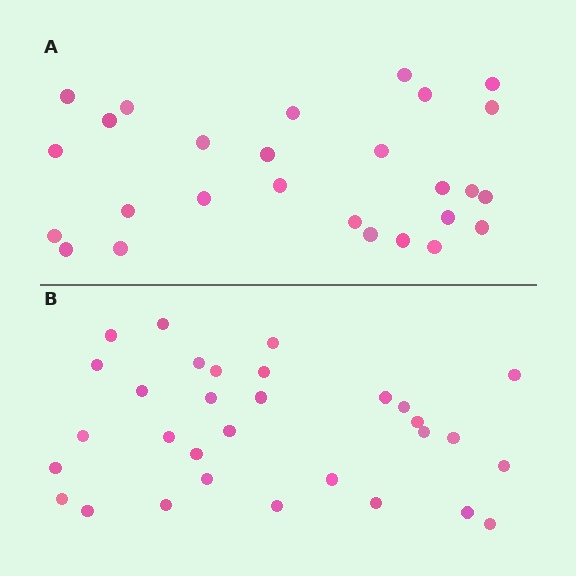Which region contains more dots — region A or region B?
Region B (the bottom region) has more dots.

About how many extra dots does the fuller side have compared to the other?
Region B has about 4 more dots than region A.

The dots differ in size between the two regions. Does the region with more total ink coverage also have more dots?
No. Region A has more total ink coverage because its dots are larger, but region B actually contains more individual dots. Total area can be misleading — the number of items is what matters here.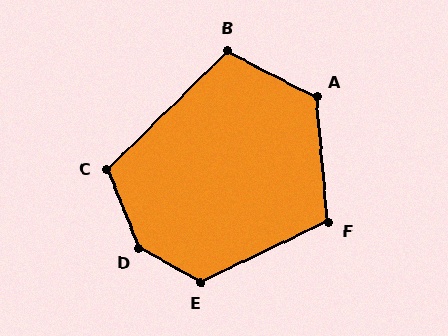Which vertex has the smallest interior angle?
B, at approximately 108 degrees.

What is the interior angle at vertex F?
Approximately 110 degrees (obtuse).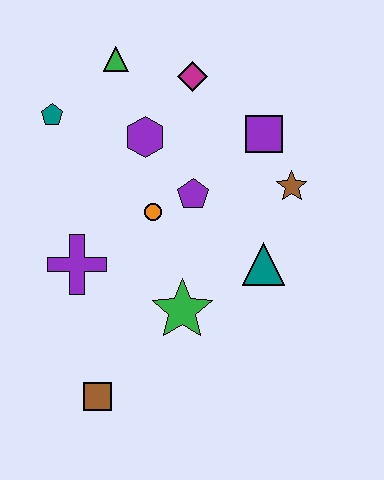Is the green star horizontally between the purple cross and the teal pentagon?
No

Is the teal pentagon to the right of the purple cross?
No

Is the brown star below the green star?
No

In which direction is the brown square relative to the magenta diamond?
The brown square is below the magenta diamond.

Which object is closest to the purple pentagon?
The orange circle is closest to the purple pentagon.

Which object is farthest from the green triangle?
The brown square is farthest from the green triangle.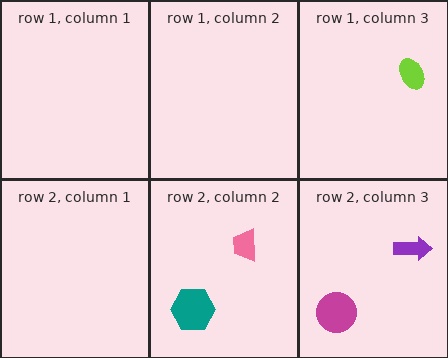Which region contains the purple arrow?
The row 2, column 3 region.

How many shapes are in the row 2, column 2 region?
2.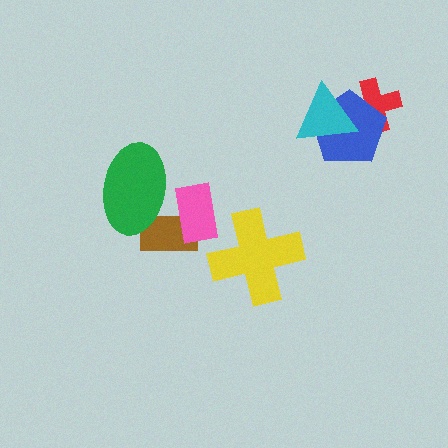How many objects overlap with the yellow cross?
0 objects overlap with the yellow cross.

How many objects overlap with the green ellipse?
2 objects overlap with the green ellipse.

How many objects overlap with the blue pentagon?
2 objects overlap with the blue pentagon.